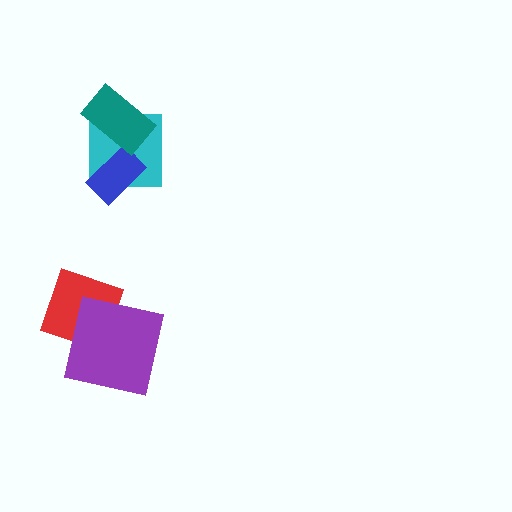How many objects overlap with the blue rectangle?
1 object overlaps with the blue rectangle.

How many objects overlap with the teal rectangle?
1 object overlaps with the teal rectangle.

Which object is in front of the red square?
The purple square is in front of the red square.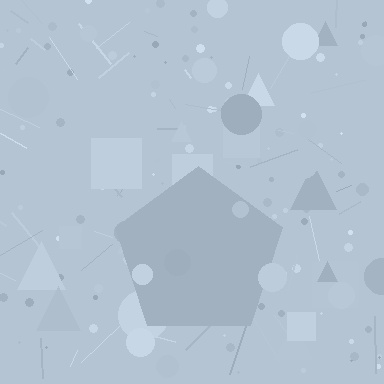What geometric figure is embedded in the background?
A pentagon is embedded in the background.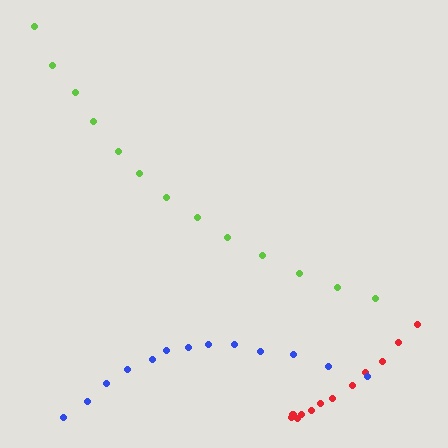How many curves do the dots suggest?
There are 3 distinct paths.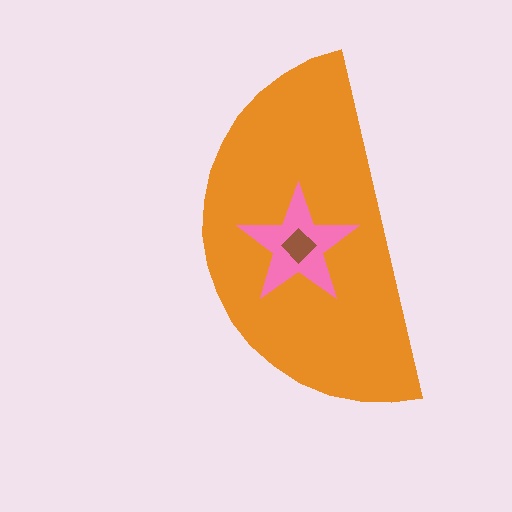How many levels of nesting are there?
3.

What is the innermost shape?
The brown diamond.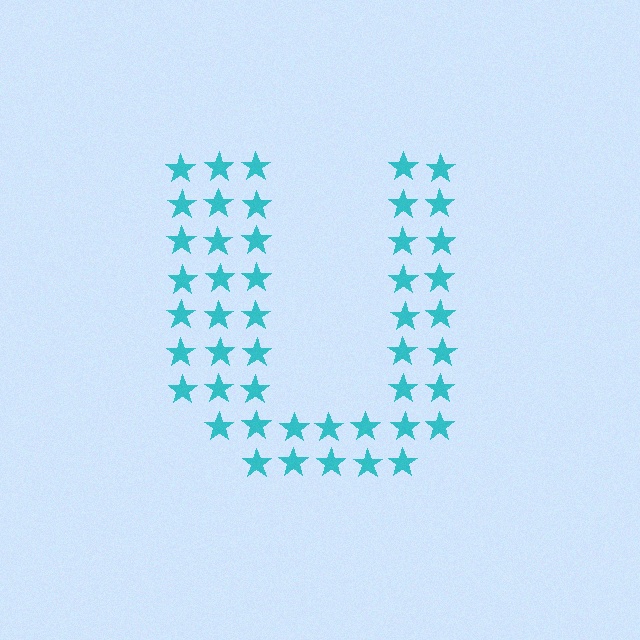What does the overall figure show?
The overall figure shows the letter U.